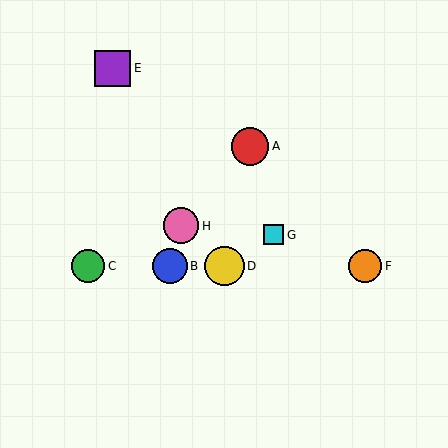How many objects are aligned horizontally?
4 objects (B, C, D, F) are aligned horizontally.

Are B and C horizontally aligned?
Yes, both are at y≈266.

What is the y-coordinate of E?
Object E is at y≈68.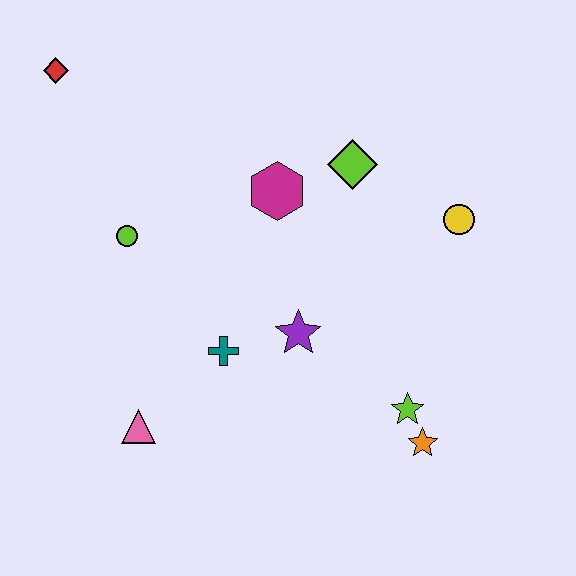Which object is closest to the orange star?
The lime star is closest to the orange star.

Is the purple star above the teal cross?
Yes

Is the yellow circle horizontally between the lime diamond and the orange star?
No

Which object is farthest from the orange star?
The red diamond is farthest from the orange star.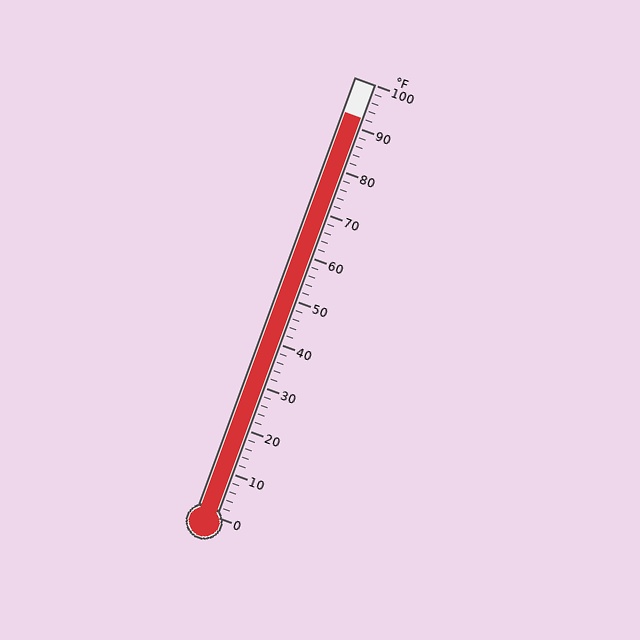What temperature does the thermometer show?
The thermometer shows approximately 92°F.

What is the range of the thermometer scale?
The thermometer scale ranges from 0°F to 100°F.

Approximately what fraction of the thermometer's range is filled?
The thermometer is filled to approximately 90% of its range.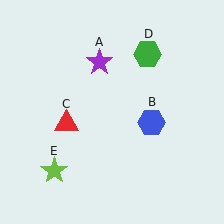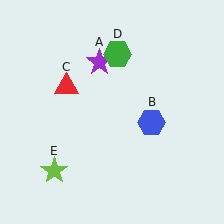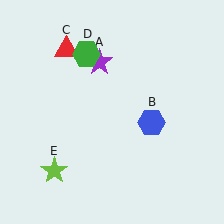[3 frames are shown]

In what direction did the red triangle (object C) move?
The red triangle (object C) moved up.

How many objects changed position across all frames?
2 objects changed position: red triangle (object C), green hexagon (object D).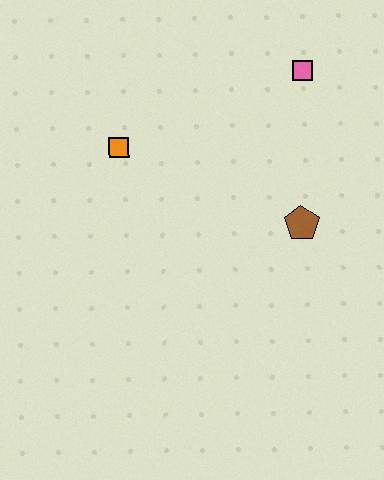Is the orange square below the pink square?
Yes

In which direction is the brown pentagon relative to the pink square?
The brown pentagon is below the pink square.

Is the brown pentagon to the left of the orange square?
No